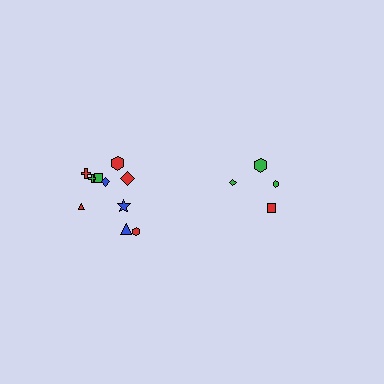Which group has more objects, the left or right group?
The left group.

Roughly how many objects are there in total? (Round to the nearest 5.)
Roughly 15 objects in total.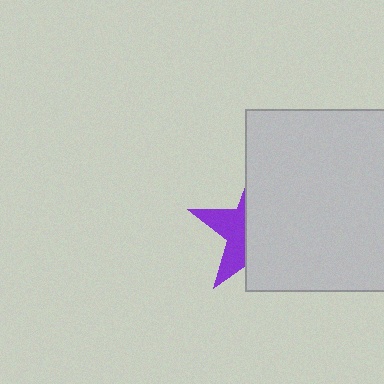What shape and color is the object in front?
The object in front is a light gray square.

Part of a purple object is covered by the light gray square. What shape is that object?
It is a star.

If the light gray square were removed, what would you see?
You would see the complete purple star.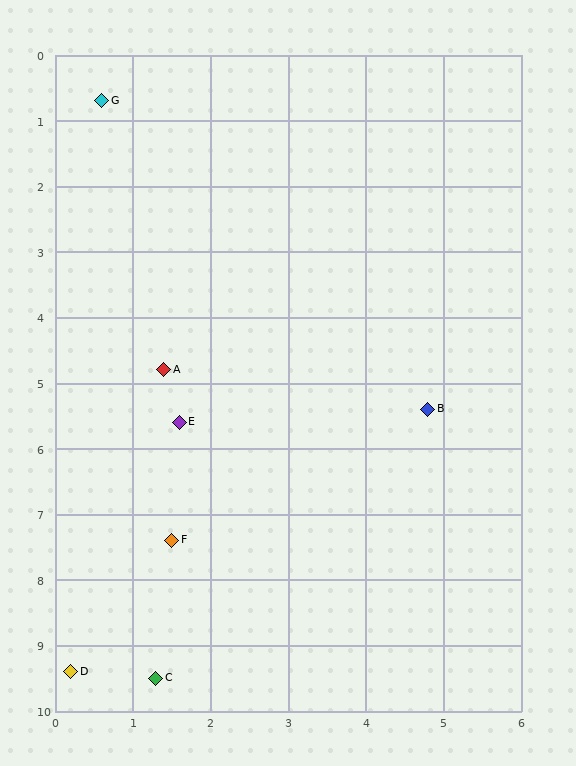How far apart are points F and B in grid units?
Points F and B are about 3.9 grid units apart.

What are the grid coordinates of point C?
Point C is at approximately (1.3, 9.5).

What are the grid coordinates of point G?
Point G is at approximately (0.6, 0.7).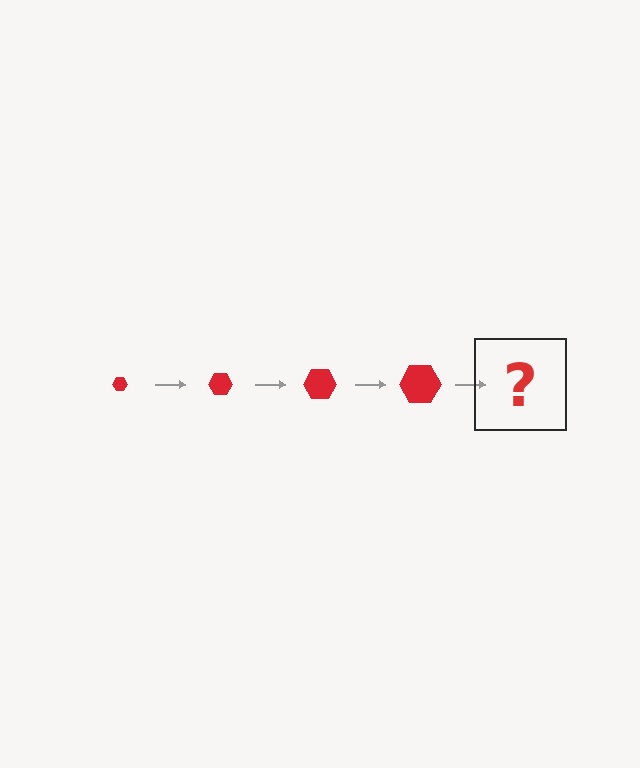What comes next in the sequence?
The next element should be a red hexagon, larger than the previous one.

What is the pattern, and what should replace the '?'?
The pattern is that the hexagon gets progressively larger each step. The '?' should be a red hexagon, larger than the previous one.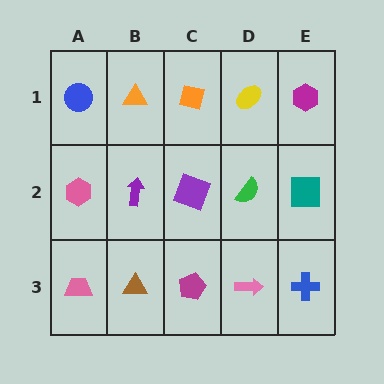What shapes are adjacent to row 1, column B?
A purple arrow (row 2, column B), a blue circle (row 1, column A), an orange square (row 1, column C).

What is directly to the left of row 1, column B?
A blue circle.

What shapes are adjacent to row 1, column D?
A green semicircle (row 2, column D), an orange square (row 1, column C), a magenta hexagon (row 1, column E).